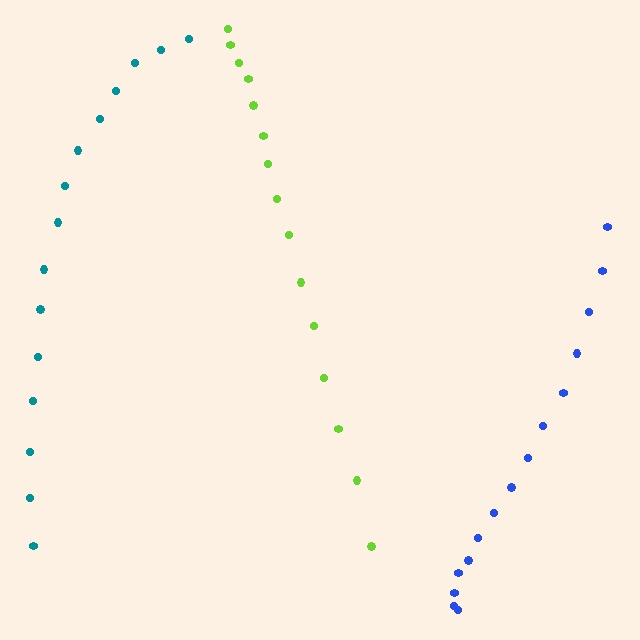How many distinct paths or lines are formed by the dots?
There are 3 distinct paths.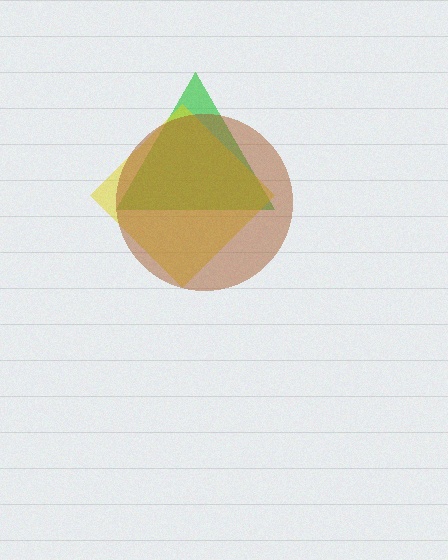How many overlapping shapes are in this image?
There are 3 overlapping shapes in the image.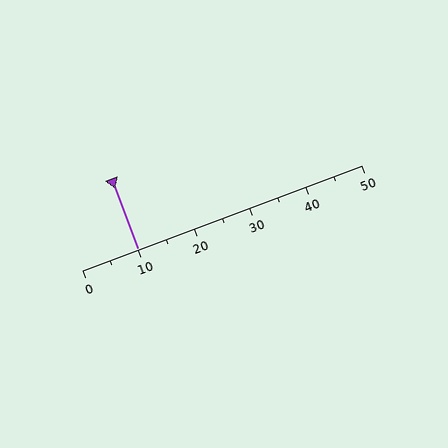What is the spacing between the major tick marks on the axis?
The major ticks are spaced 10 apart.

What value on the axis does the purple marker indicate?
The marker indicates approximately 10.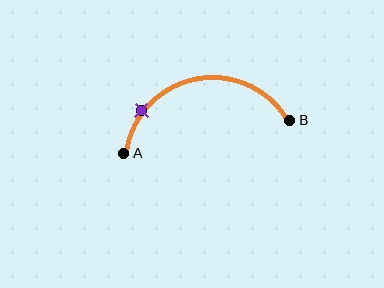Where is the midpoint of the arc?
The arc midpoint is the point on the curve farthest from the straight line joining A and B. It sits above that line.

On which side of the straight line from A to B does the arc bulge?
The arc bulges above the straight line connecting A and B.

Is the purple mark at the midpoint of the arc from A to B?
No. The purple mark lies on the arc but is closer to endpoint A. The arc midpoint would be at the point on the curve equidistant along the arc from both A and B.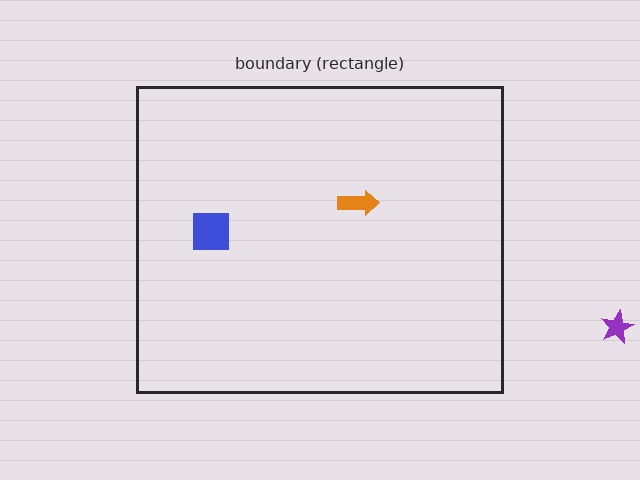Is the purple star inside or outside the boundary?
Outside.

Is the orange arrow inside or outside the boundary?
Inside.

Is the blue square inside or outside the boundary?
Inside.